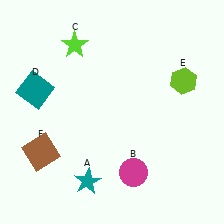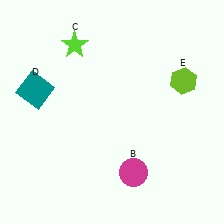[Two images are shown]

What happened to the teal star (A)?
The teal star (A) was removed in Image 2. It was in the bottom-left area of Image 1.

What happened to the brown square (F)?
The brown square (F) was removed in Image 2. It was in the bottom-left area of Image 1.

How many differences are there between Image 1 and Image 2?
There are 2 differences between the two images.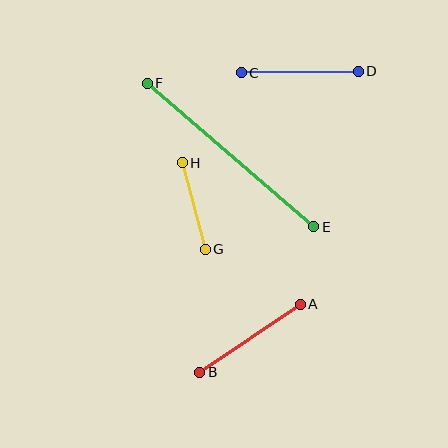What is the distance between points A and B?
The distance is approximately 121 pixels.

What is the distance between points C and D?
The distance is approximately 117 pixels.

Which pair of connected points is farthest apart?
Points E and F are farthest apart.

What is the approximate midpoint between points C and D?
The midpoint is at approximately (300, 72) pixels.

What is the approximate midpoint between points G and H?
The midpoint is at approximately (194, 206) pixels.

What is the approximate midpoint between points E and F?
The midpoint is at approximately (230, 155) pixels.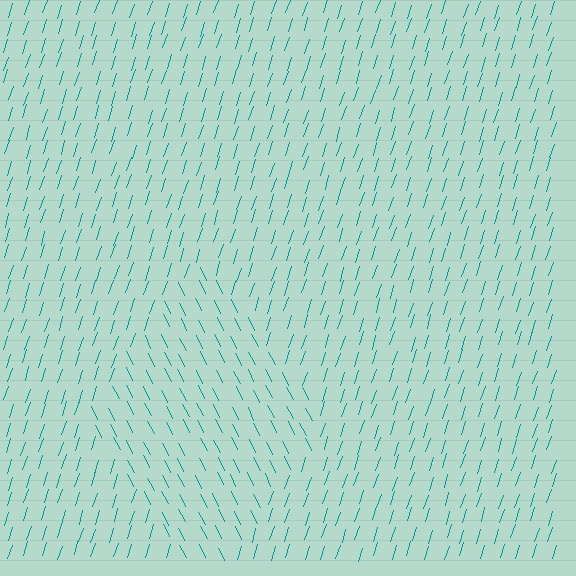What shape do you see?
I see a diamond.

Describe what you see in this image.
The image is filled with small teal line segments. A diamond region in the image has lines oriented differently from the surrounding lines, creating a visible texture boundary.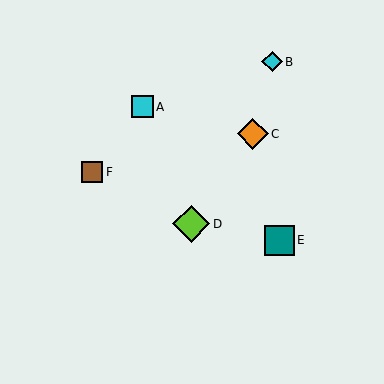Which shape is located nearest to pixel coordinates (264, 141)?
The orange diamond (labeled C) at (253, 134) is nearest to that location.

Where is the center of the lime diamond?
The center of the lime diamond is at (191, 224).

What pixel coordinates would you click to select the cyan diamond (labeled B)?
Click at (272, 62) to select the cyan diamond B.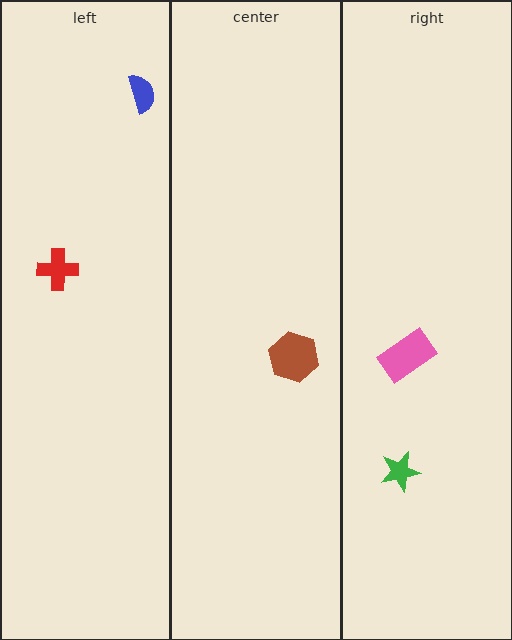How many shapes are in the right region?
2.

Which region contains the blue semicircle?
The left region.